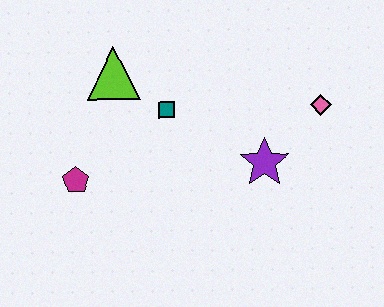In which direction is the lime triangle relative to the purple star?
The lime triangle is to the left of the purple star.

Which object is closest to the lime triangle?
The teal square is closest to the lime triangle.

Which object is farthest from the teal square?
The pink diamond is farthest from the teal square.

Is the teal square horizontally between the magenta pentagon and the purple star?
Yes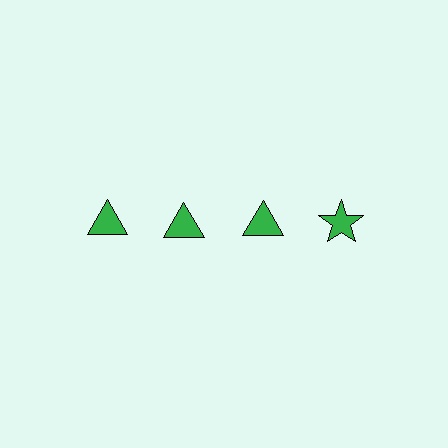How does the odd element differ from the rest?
It has a different shape: star instead of triangle.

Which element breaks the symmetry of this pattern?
The green star in the top row, second from right column breaks the symmetry. All other shapes are green triangles.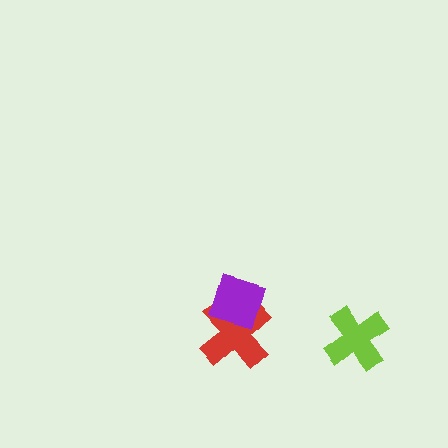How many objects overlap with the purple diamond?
1 object overlaps with the purple diamond.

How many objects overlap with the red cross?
1 object overlaps with the red cross.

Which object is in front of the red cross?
The purple diamond is in front of the red cross.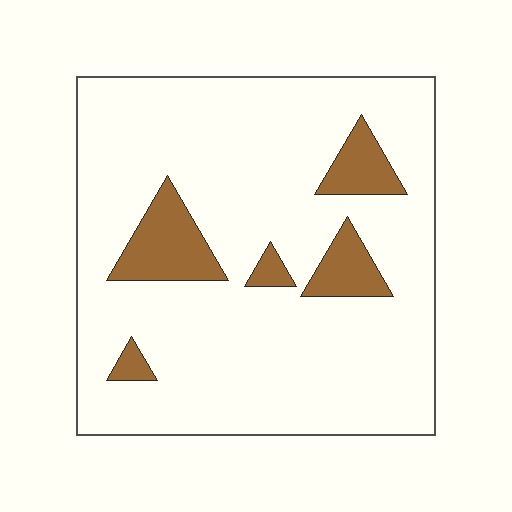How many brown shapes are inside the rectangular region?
5.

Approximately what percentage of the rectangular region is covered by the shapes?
Approximately 15%.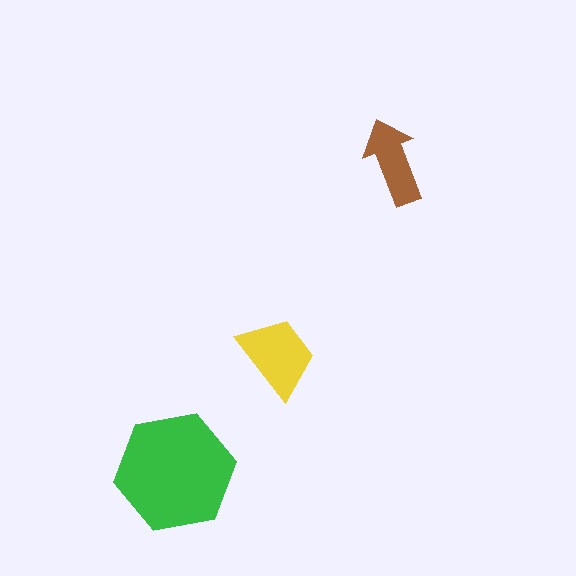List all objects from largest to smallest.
The green hexagon, the yellow trapezoid, the brown arrow.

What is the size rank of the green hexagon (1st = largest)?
1st.